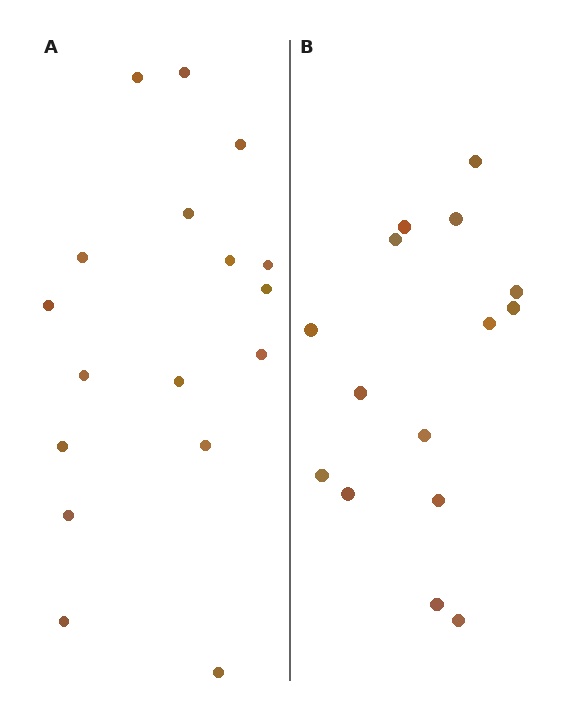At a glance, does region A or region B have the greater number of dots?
Region A (the left region) has more dots.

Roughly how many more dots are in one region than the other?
Region A has just a few more — roughly 2 or 3 more dots than region B.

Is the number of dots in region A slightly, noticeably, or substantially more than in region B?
Region A has only slightly more — the two regions are fairly close. The ratio is roughly 1.1 to 1.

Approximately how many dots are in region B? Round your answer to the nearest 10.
About 20 dots. (The exact count is 15, which rounds to 20.)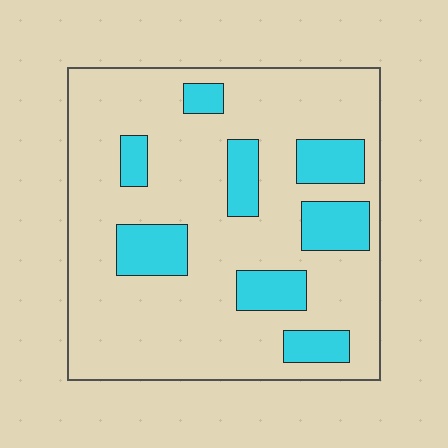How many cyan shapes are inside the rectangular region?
8.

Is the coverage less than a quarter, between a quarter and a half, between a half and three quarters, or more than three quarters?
Less than a quarter.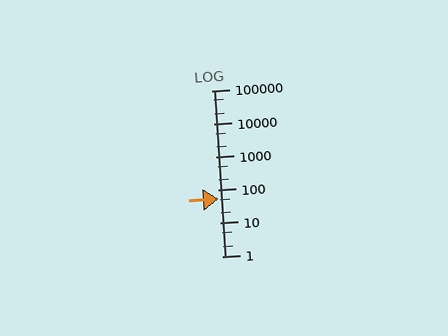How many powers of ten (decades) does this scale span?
The scale spans 5 decades, from 1 to 100000.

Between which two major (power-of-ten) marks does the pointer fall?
The pointer is between 10 and 100.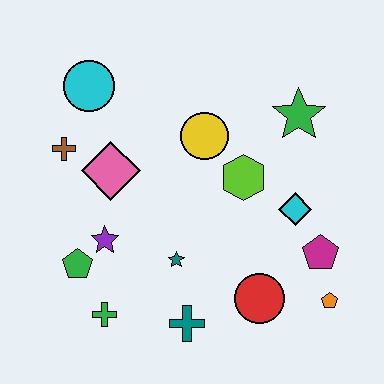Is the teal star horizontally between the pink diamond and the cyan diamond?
Yes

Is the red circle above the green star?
No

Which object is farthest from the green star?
The green cross is farthest from the green star.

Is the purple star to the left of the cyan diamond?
Yes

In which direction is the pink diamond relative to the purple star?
The pink diamond is above the purple star.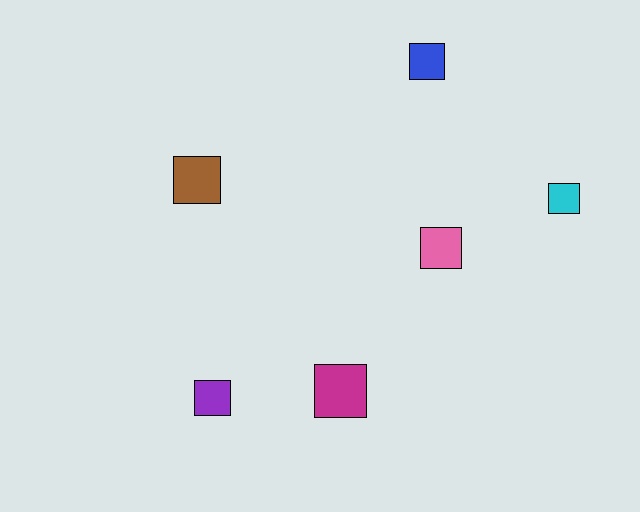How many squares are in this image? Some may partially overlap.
There are 6 squares.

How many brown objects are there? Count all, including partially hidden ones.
There is 1 brown object.